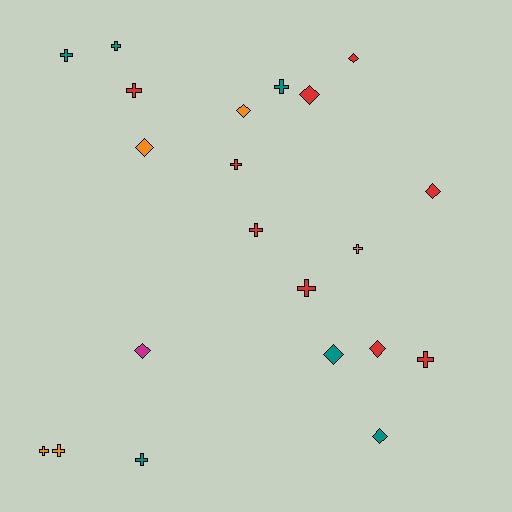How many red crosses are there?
There are 5 red crosses.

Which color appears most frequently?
Red, with 9 objects.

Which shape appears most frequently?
Cross, with 12 objects.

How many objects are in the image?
There are 21 objects.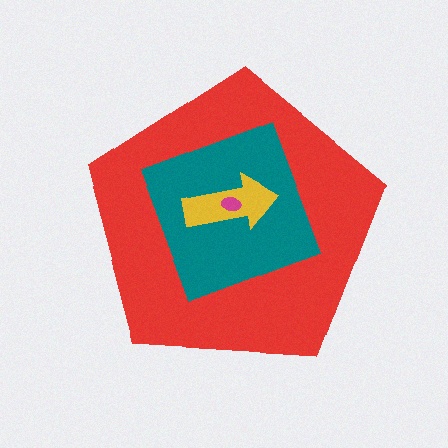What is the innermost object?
The magenta ellipse.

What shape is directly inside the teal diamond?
The yellow arrow.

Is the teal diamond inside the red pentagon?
Yes.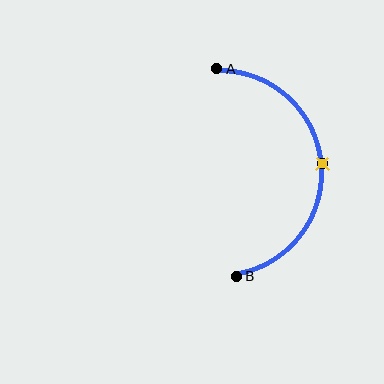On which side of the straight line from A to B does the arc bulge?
The arc bulges to the right of the straight line connecting A and B.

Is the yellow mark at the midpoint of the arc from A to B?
Yes. The yellow mark lies on the arc at equal arc-length from both A and B — it is the arc midpoint.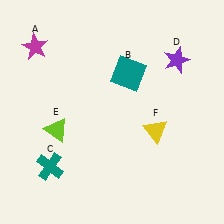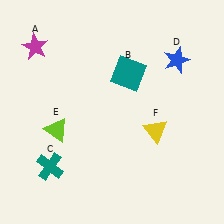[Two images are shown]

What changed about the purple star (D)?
In Image 1, D is purple. In Image 2, it changed to blue.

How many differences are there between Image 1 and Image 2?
There is 1 difference between the two images.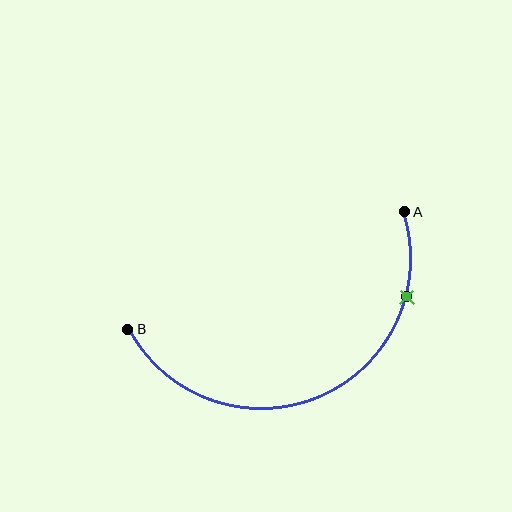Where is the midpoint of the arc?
The arc midpoint is the point on the curve farthest from the straight line joining A and B. It sits below that line.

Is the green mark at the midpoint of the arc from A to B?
No. The green mark lies on the arc but is closer to endpoint A. The arc midpoint would be at the point on the curve equidistant along the arc from both A and B.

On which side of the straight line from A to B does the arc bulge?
The arc bulges below the straight line connecting A and B.